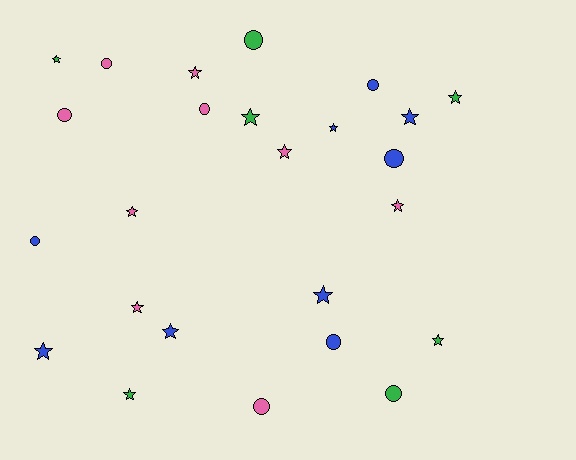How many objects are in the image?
There are 25 objects.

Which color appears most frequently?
Pink, with 9 objects.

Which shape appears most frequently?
Star, with 15 objects.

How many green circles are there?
There are 2 green circles.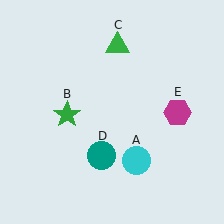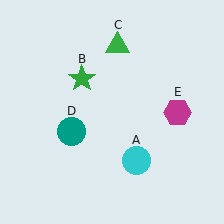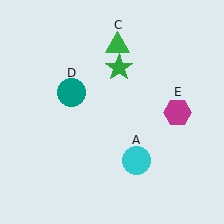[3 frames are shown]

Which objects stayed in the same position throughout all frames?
Cyan circle (object A) and green triangle (object C) and magenta hexagon (object E) remained stationary.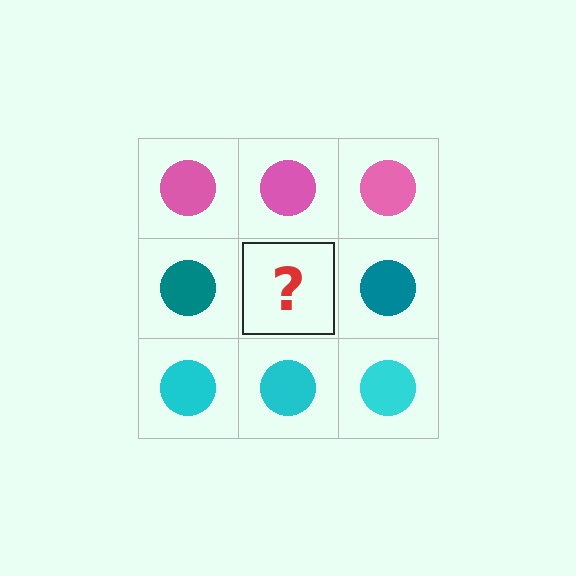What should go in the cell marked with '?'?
The missing cell should contain a teal circle.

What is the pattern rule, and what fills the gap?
The rule is that each row has a consistent color. The gap should be filled with a teal circle.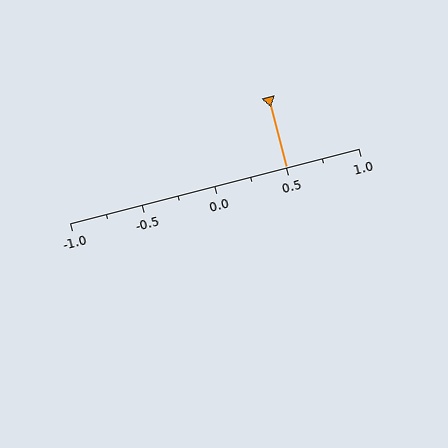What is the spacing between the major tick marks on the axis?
The major ticks are spaced 0.5 apart.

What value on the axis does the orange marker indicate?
The marker indicates approximately 0.5.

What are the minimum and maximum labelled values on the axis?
The axis runs from -1.0 to 1.0.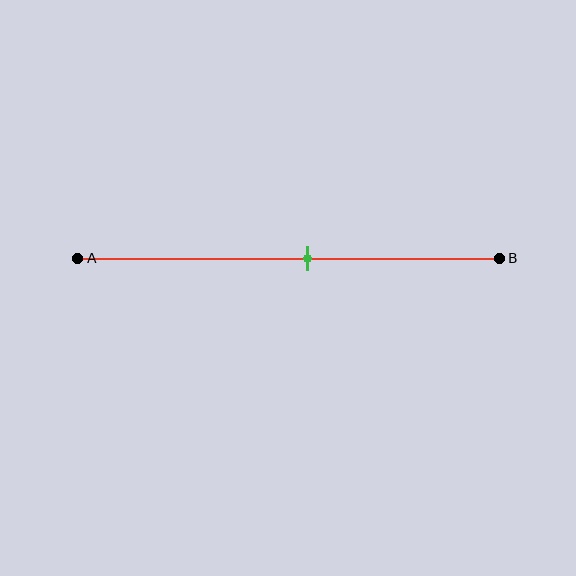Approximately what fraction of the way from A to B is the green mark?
The green mark is approximately 55% of the way from A to B.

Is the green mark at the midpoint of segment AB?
No, the mark is at about 55% from A, not at the 50% midpoint.